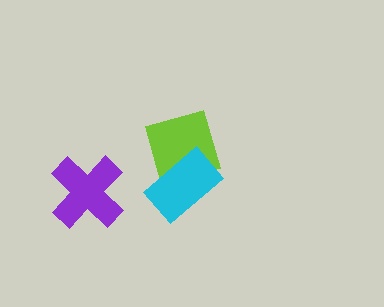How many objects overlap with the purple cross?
0 objects overlap with the purple cross.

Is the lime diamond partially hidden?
Yes, it is partially covered by another shape.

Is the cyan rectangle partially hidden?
No, no other shape covers it.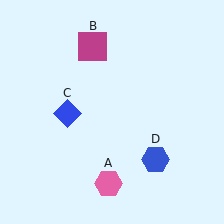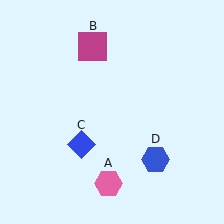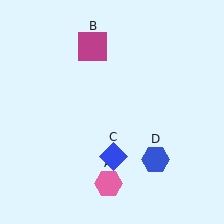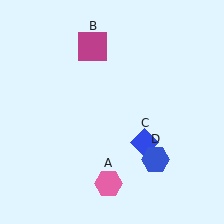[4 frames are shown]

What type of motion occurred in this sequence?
The blue diamond (object C) rotated counterclockwise around the center of the scene.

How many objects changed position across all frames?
1 object changed position: blue diamond (object C).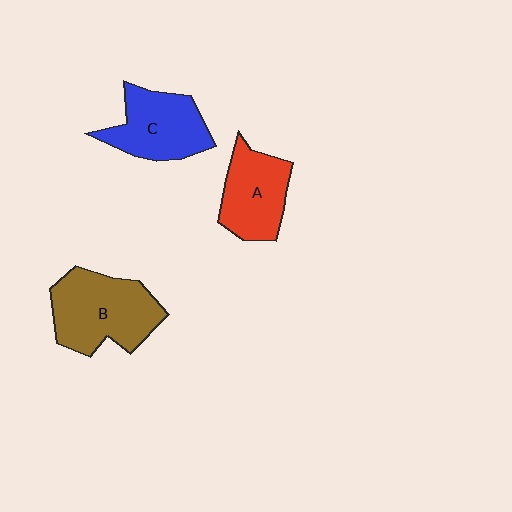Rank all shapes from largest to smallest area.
From largest to smallest: B (brown), C (blue), A (red).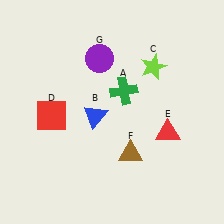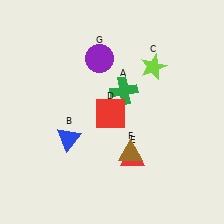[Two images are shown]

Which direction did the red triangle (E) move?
The red triangle (E) moved left.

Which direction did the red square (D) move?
The red square (D) moved right.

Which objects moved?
The objects that moved are: the blue triangle (B), the red square (D), the red triangle (E).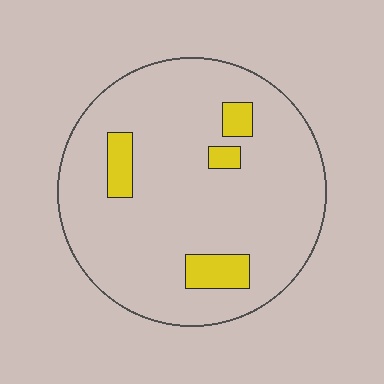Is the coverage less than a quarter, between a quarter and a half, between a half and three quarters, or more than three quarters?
Less than a quarter.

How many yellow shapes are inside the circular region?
4.